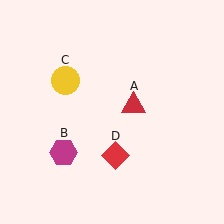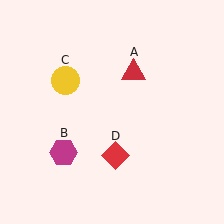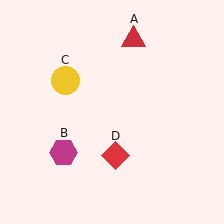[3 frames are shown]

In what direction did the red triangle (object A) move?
The red triangle (object A) moved up.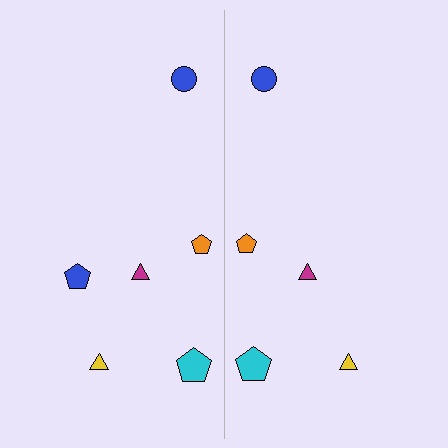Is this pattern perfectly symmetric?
No, the pattern is not perfectly symmetric. A blue pentagon is missing from the right side.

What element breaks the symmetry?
A blue pentagon is missing from the right side.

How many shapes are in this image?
There are 11 shapes in this image.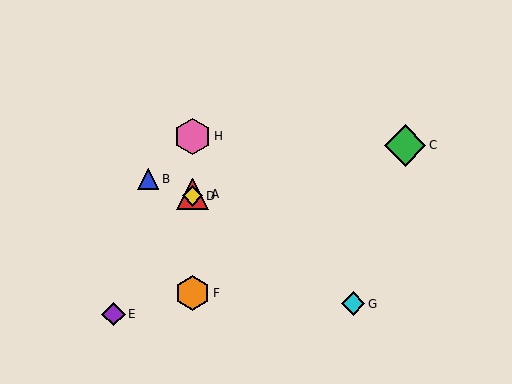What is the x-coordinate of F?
Object F is at x≈193.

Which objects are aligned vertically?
Objects A, D, F, H are aligned vertically.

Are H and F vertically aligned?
Yes, both are at x≈193.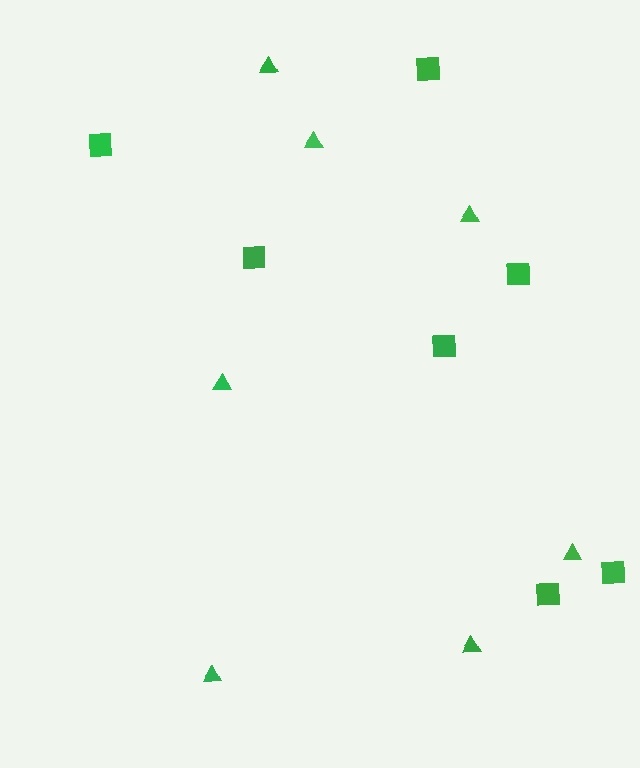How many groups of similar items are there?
There are 2 groups: one group of squares (7) and one group of triangles (7).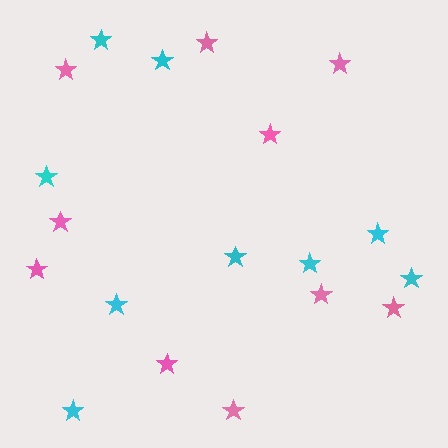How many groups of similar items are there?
There are 2 groups: one group of pink stars (10) and one group of cyan stars (9).